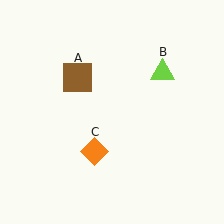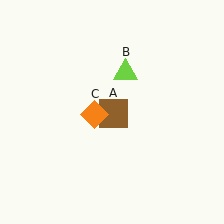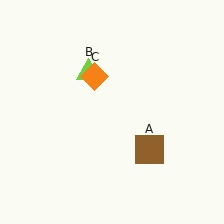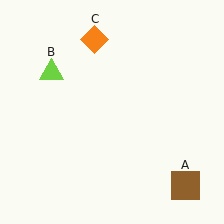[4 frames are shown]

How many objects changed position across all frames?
3 objects changed position: brown square (object A), lime triangle (object B), orange diamond (object C).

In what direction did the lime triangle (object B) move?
The lime triangle (object B) moved left.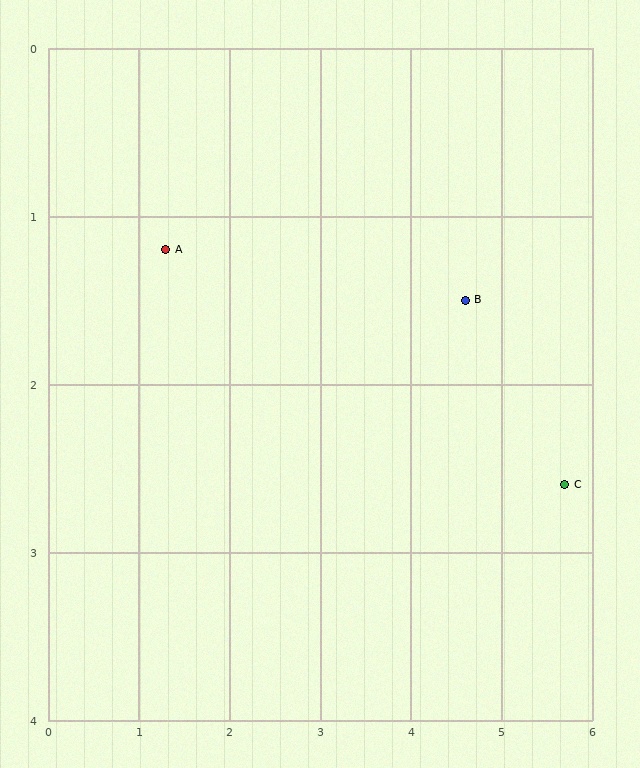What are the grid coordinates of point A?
Point A is at approximately (1.3, 1.2).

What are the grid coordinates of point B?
Point B is at approximately (4.6, 1.5).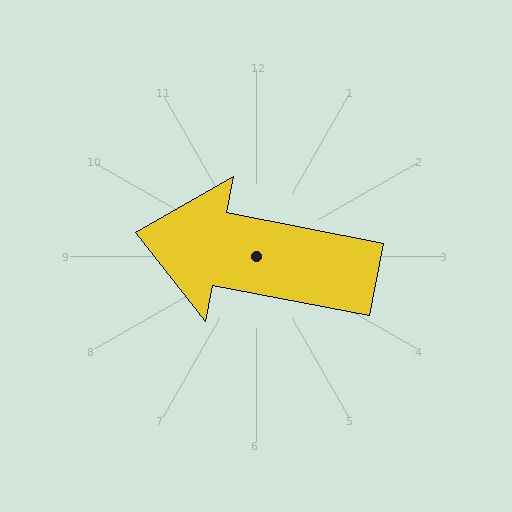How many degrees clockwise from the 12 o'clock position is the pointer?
Approximately 281 degrees.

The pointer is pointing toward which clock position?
Roughly 9 o'clock.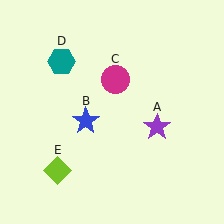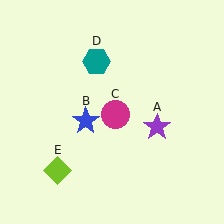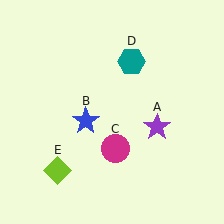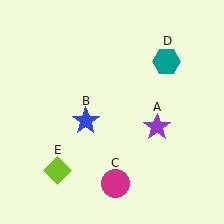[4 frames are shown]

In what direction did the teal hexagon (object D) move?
The teal hexagon (object D) moved right.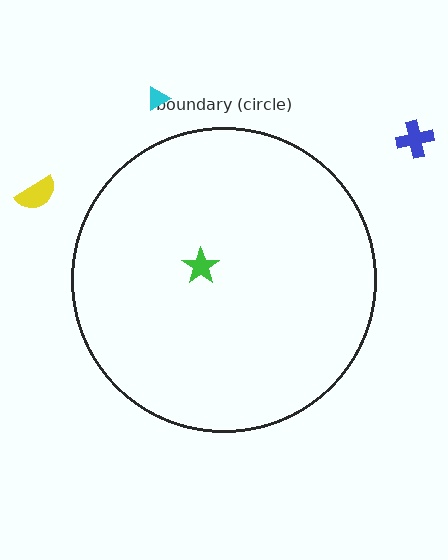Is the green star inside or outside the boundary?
Inside.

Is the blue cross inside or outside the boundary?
Outside.